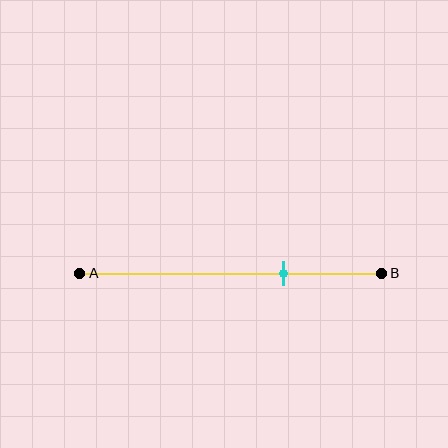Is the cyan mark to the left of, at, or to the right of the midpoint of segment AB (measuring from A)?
The cyan mark is to the right of the midpoint of segment AB.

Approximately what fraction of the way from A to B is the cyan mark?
The cyan mark is approximately 70% of the way from A to B.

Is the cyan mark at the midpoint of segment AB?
No, the mark is at about 70% from A, not at the 50% midpoint.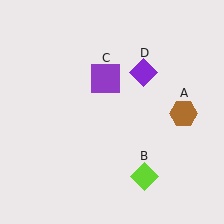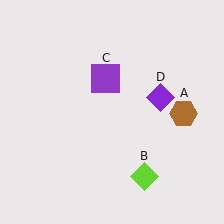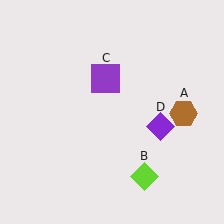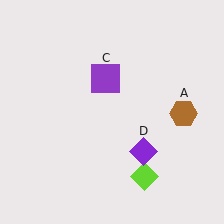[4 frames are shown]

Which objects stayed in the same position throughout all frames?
Brown hexagon (object A) and lime diamond (object B) and purple square (object C) remained stationary.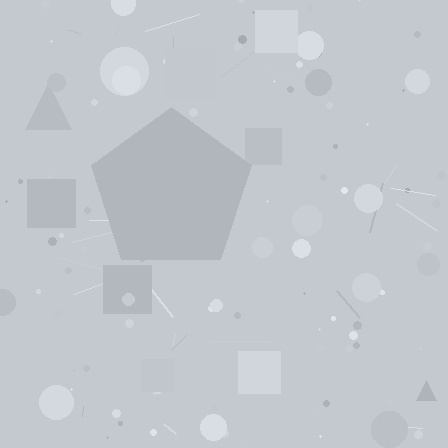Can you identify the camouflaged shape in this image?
The camouflaged shape is a pentagon.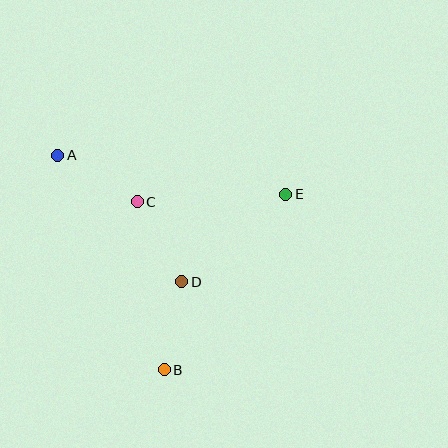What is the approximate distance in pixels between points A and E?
The distance between A and E is approximately 231 pixels.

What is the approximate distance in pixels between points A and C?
The distance between A and C is approximately 92 pixels.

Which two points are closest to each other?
Points B and D are closest to each other.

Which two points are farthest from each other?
Points A and B are farthest from each other.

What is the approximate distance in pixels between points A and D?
The distance between A and D is approximately 177 pixels.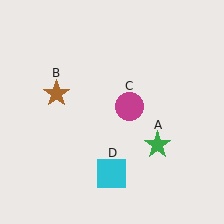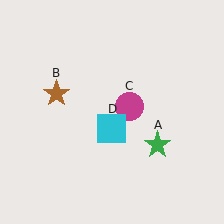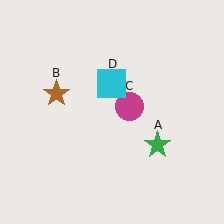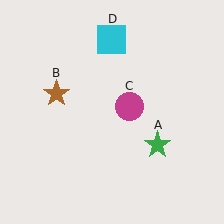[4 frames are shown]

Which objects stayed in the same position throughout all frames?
Green star (object A) and brown star (object B) and magenta circle (object C) remained stationary.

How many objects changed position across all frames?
1 object changed position: cyan square (object D).